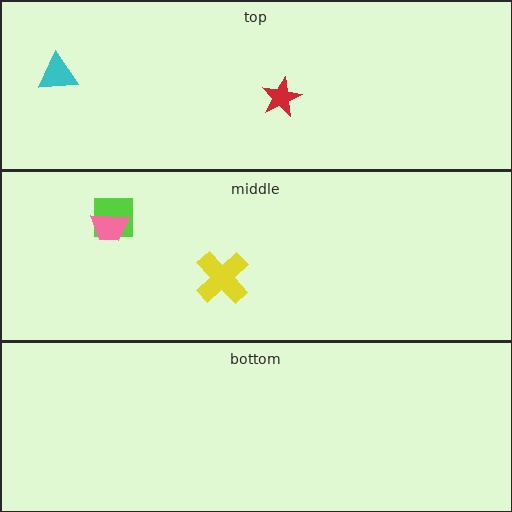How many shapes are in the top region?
2.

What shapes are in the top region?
The cyan triangle, the red star.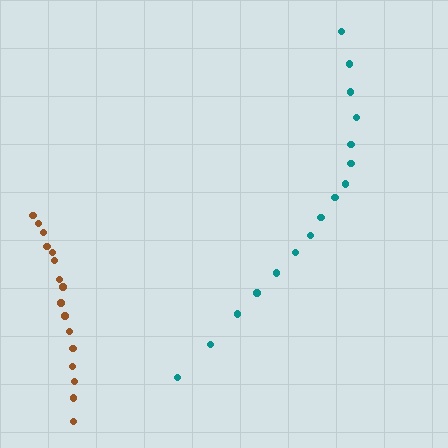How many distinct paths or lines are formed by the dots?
There are 2 distinct paths.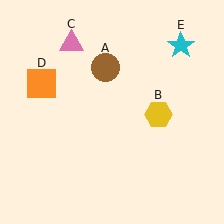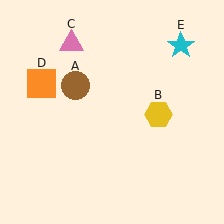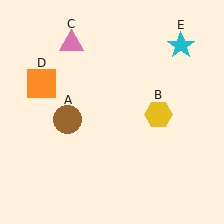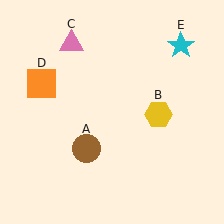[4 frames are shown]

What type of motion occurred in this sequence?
The brown circle (object A) rotated counterclockwise around the center of the scene.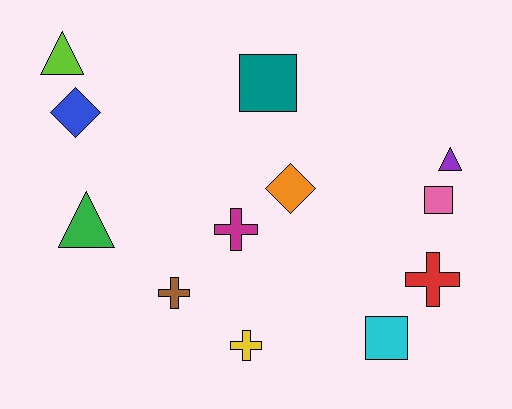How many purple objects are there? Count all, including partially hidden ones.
There is 1 purple object.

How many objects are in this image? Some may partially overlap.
There are 12 objects.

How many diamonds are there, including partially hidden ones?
There are 2 diamonds.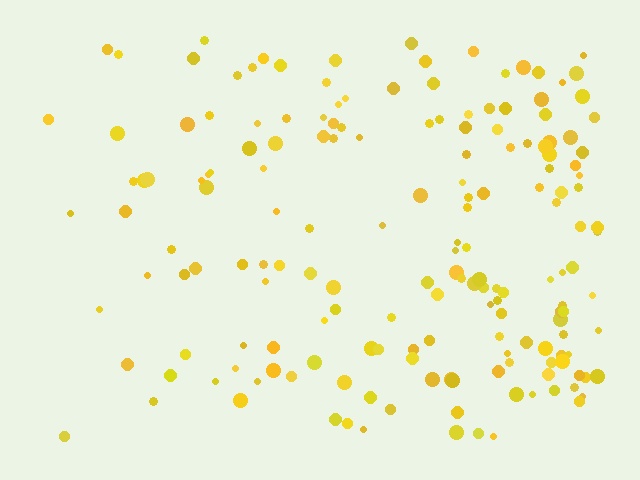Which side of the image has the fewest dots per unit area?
The left.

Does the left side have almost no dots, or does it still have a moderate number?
Still a moderate number, just noticeably fewer than the right.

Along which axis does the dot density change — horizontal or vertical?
Horizontal.